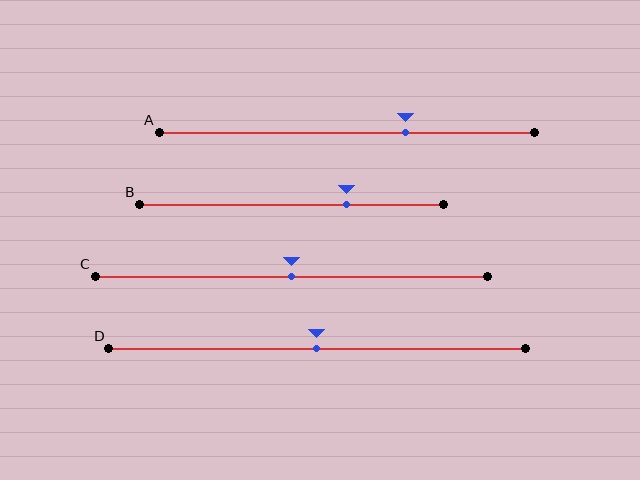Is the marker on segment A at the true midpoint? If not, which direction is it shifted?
No, the marker on segment A is shifted to the right by about 16% of the segment length.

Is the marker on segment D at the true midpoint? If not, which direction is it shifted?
Yes, the marker on segment D is at the true midpoint.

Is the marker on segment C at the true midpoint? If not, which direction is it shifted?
Yes, the marker on segment C is at the true midpoint.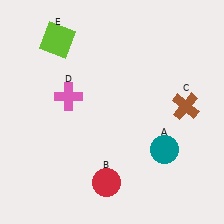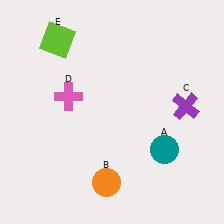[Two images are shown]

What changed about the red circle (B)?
In Image 1, B is red. In Image 2, it changed to orange.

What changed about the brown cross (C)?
In Image 1, C is brown. In Image 2, it changed to purple.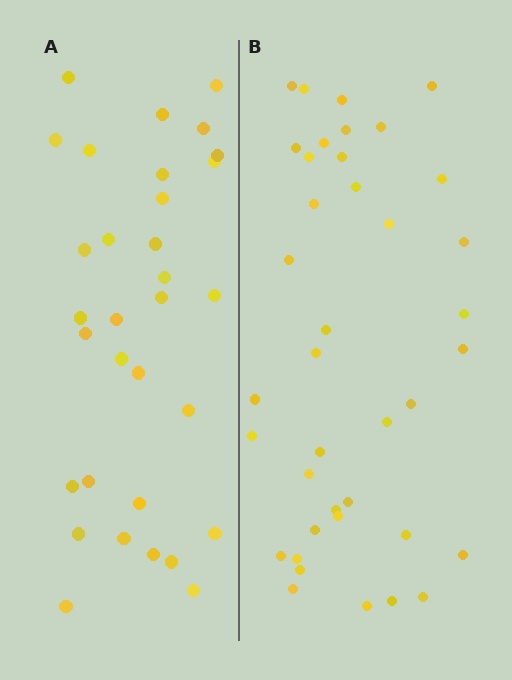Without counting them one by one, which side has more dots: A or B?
Region B (the right region) has more dots.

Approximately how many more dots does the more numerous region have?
Region B has roughly 8 or so more dots than region A.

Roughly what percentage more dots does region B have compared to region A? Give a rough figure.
About 20% more.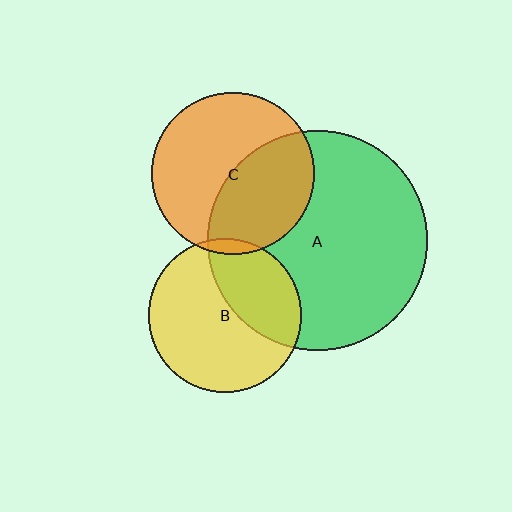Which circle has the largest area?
Circle A (green).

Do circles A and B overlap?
Yes.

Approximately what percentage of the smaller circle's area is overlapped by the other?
Approximately 35%.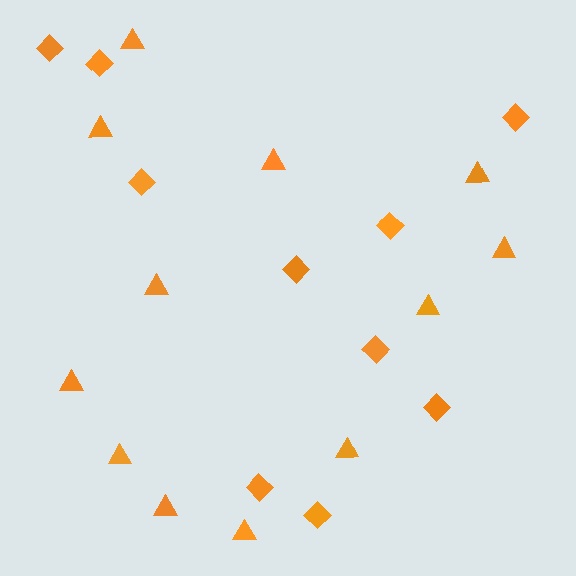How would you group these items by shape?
There are 2 groups: one group of triangles (12) and one group of diamonds (10).